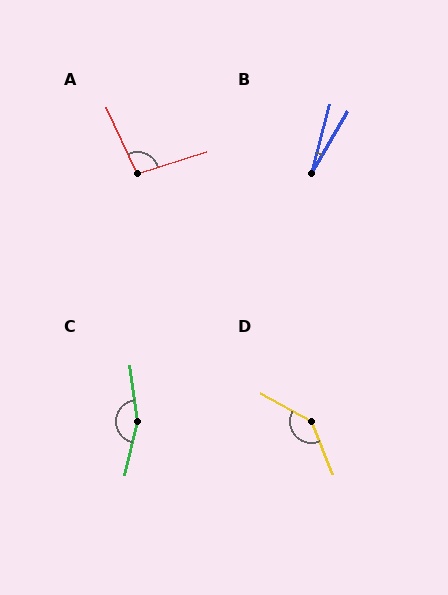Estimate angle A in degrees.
Approximately 97 degrees.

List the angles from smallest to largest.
B (15°), A (97°), D (141°), C (159°).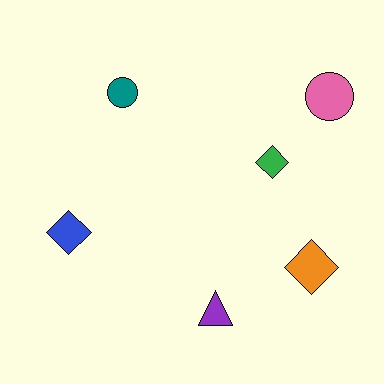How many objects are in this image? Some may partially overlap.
There are 6 objects.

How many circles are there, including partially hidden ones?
There are 2 circles.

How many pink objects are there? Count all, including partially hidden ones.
There is 1 pink object.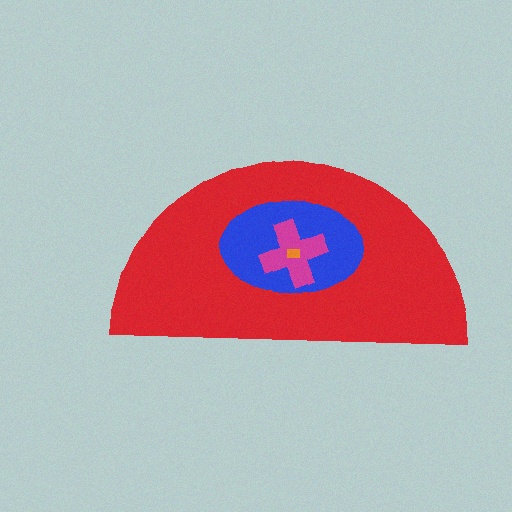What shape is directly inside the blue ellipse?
The magenta cross.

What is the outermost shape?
The red semicircle.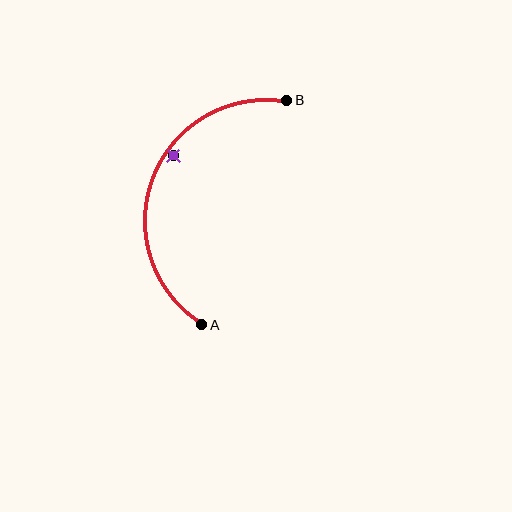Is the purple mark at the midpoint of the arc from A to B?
No — the purple mark does not lie on the arc at all. It sits slightly inside the curve.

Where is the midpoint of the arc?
The arc midpoint is the point on the curve farthest from the straight line joining A and B. It sits to the left of that line.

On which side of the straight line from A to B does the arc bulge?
The arc bulges to the left of the straight line connecting A and B.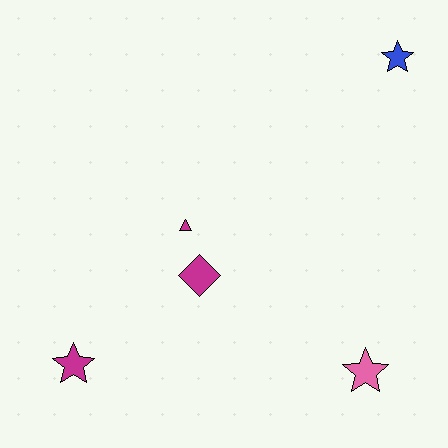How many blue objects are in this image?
There is 1 blue object.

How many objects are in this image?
There are 5 objects.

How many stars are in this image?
There are 3 stars.